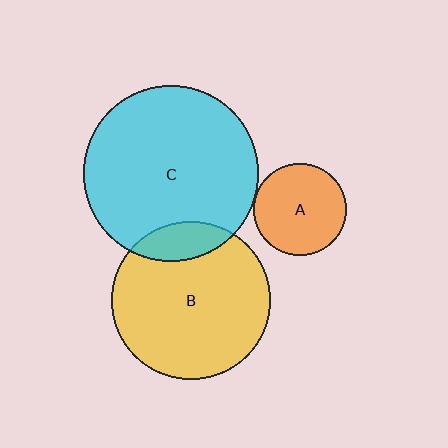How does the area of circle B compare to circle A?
Approximately 2.9 times.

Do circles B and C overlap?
Yes.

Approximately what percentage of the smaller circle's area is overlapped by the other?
Approximately 15%.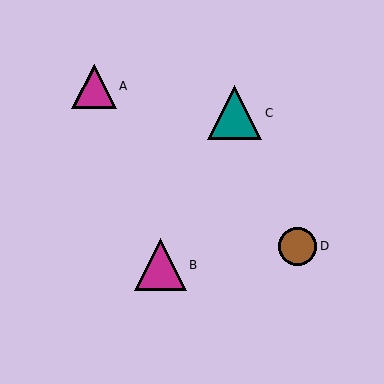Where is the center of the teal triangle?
The center of the teal triangle is at (235, 113).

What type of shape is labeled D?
Shape D is a brown circle.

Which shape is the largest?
The teal triangle (labeled C) is the largest.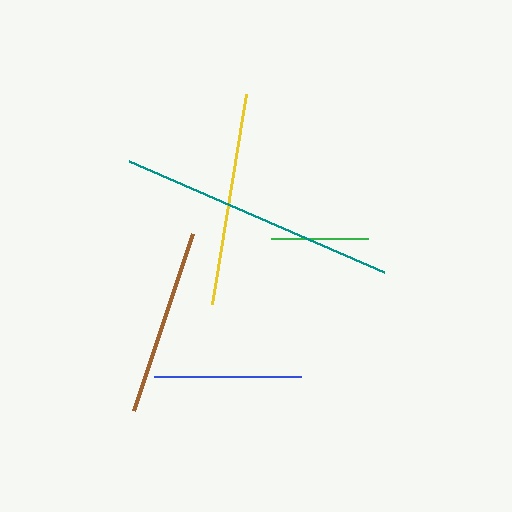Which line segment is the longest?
The teal line is the longest at approximately 279 pixels.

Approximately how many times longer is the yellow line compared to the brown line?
The yellow line is approximately 1.1 times the length of the brown line.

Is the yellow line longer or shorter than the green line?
The yellow line is longer than the green line.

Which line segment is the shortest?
The green line is the shortest at approximately 97 pixels.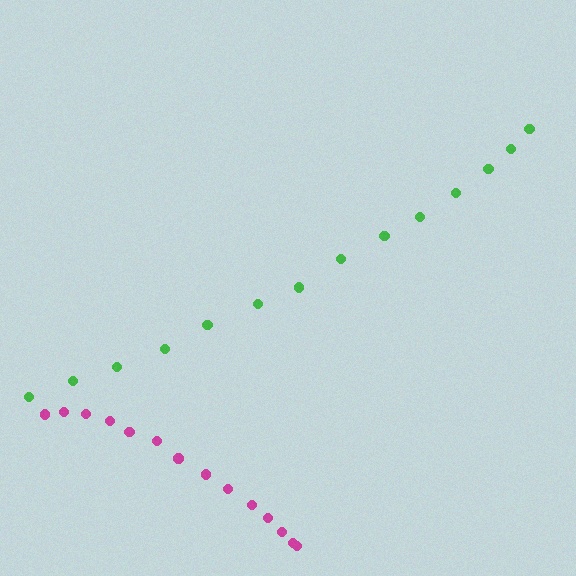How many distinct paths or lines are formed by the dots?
There are 2 distinct paths.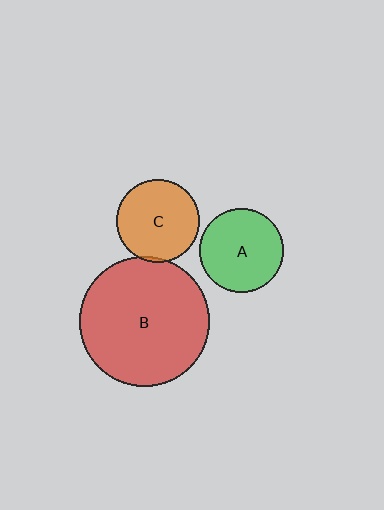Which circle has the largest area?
Circle B (red).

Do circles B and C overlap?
Yes.